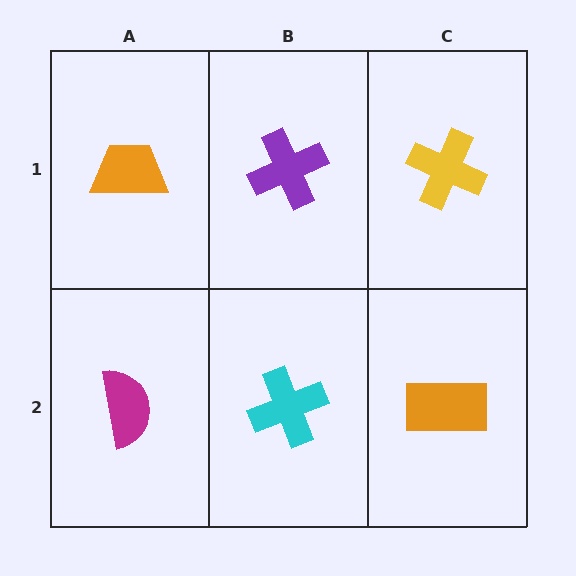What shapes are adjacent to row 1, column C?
An orange rectangle (row 2, column C), a purple cross (row 1, column B).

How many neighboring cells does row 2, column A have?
2.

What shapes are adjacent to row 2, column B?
A purple cross (row 1, column B), a magenta semicircle (row 2, column A), an orange rectangle (row 2, column C).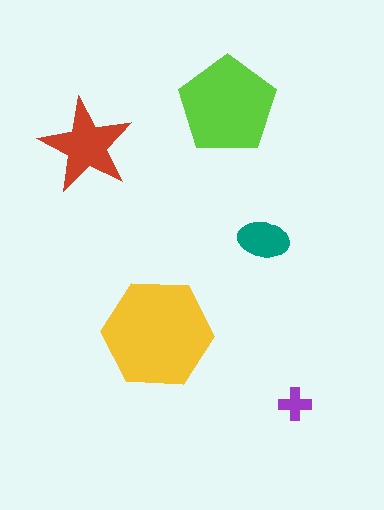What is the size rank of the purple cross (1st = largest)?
5th.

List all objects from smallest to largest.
The purple cross, the teal ellipse, the red star, the lime pentagon, the yellow hexagon.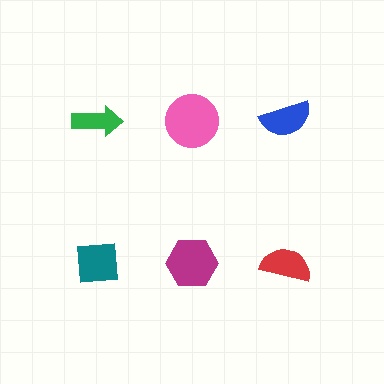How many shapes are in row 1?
3 shapes.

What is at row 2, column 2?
A magenta hexagon.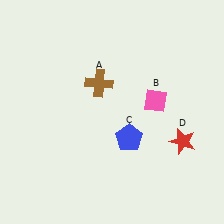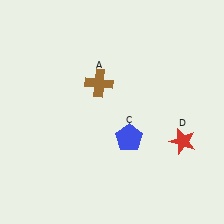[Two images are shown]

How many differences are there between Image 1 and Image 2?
There is 1 difference between the two images.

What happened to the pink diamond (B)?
The pink diamond (B) was removed in Image 2. It was in the top-right area of Image 1.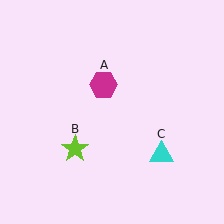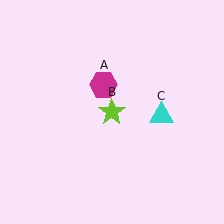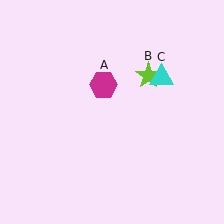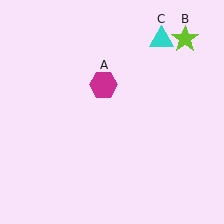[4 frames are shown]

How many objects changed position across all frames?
2 objects changed position: lime star (object B), cyan triangle (object C).